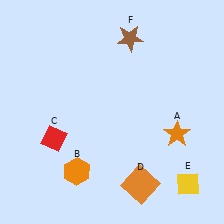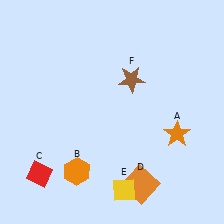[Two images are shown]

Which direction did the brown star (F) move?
The brown star (F) moved down.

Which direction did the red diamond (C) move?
The red diamond (C) moved down.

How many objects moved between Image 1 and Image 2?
3 objects moved between the two images.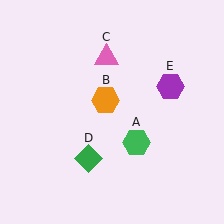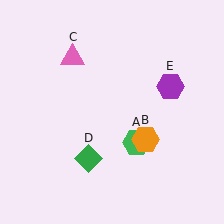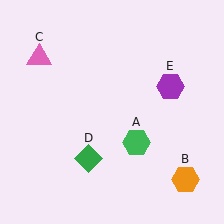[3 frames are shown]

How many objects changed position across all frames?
2 objects changed position: orange hexagon (object B), pink triangle (object C).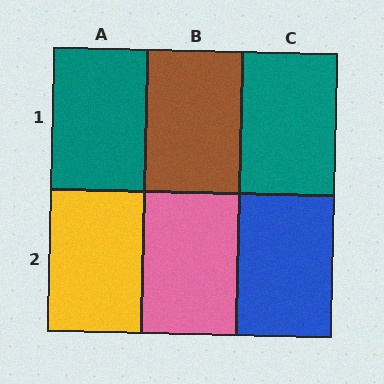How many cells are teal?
2 cells are teal.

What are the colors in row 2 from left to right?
Yellow, pink, blue.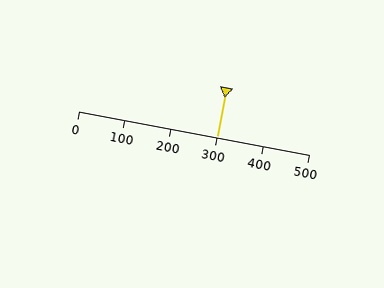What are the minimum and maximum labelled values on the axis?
The axis runs from 0 to 500.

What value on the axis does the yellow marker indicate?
The marker indicates approximately 300.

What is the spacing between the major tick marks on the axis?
The major ticks are spaced 100 apart.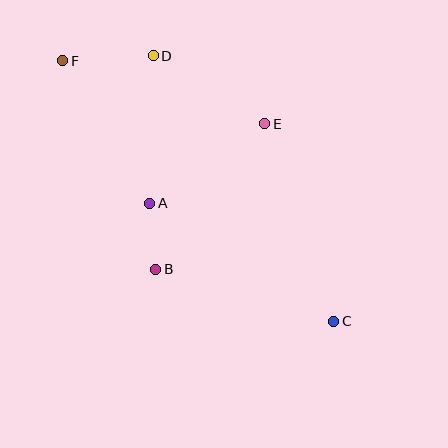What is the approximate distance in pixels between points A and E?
The distance between A and E is approximately 140 pixels.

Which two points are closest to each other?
Points A and B are closest to each other.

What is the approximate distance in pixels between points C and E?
The distance between C and E is approximately 209 pixels.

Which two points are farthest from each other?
Points C and F are farthest from each other.